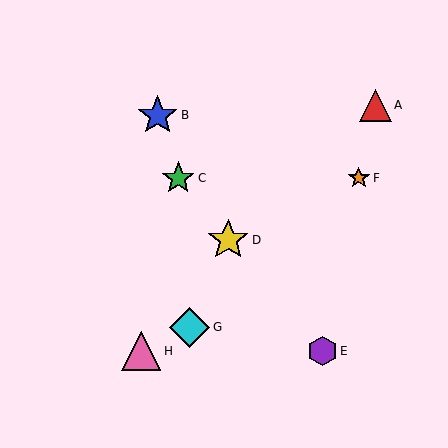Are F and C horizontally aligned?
Yes, both are at y≈178.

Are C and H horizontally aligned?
No, C is at y≈178 and H is at y≈351.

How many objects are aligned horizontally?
2 objects (C, F) are aligned horizontally.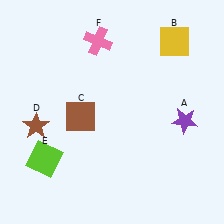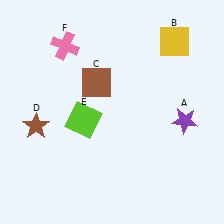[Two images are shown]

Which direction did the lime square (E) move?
The lime square (E) moved up.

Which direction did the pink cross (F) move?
The pink cross (F) moved left.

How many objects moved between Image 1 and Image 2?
3 objects moved between the two images.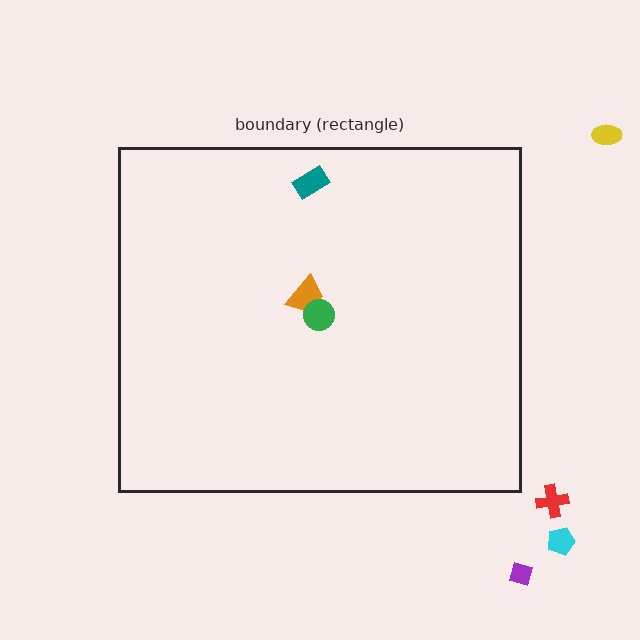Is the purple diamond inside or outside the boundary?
Outside.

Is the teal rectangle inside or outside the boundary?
Inside.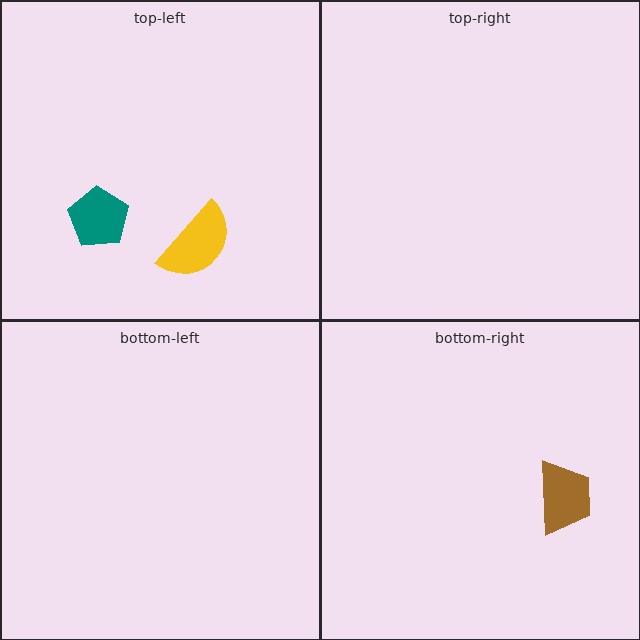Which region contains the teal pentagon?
The top-left region.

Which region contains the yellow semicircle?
The top-left region.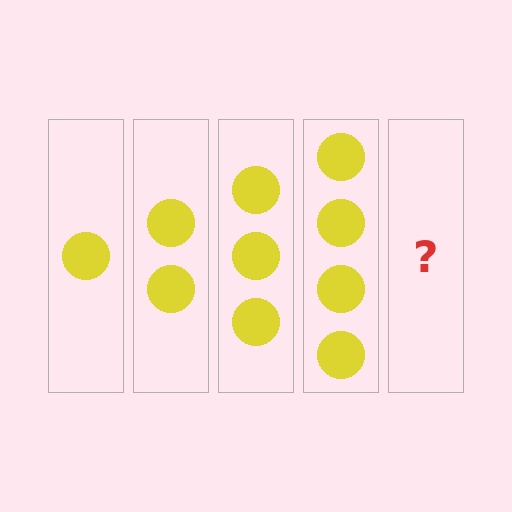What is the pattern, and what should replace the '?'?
The pattern is that each step adds one more circle. The '?' should be 5 circles.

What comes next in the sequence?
The next element should be 5 circles.